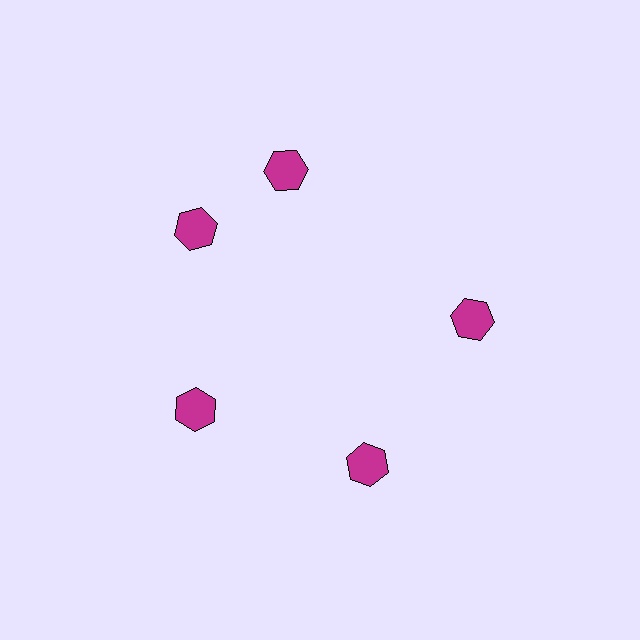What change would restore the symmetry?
The symmetry would be restored by rotating it back into even spacing with its neighbors so that all 5 hexagons sit at equal angles and equal distance from the center.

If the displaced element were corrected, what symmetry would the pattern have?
It would have 5-fold rotational symmetry — the pattern would map onto itself every 72 degrees.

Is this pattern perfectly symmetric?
No. The 5 magenta hexagons are arranged in a ring, but one element near the 1 o'clock position is rotated out of alignment along the ring, breaking the 5-fold rotational symmetry.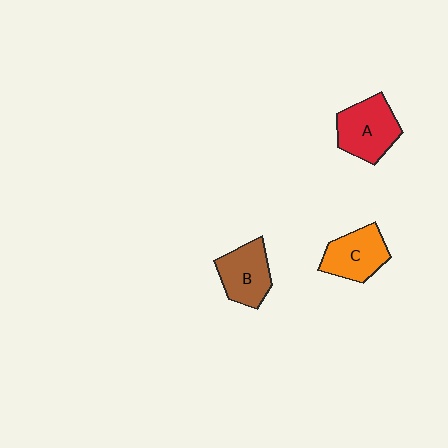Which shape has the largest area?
Shape A (red).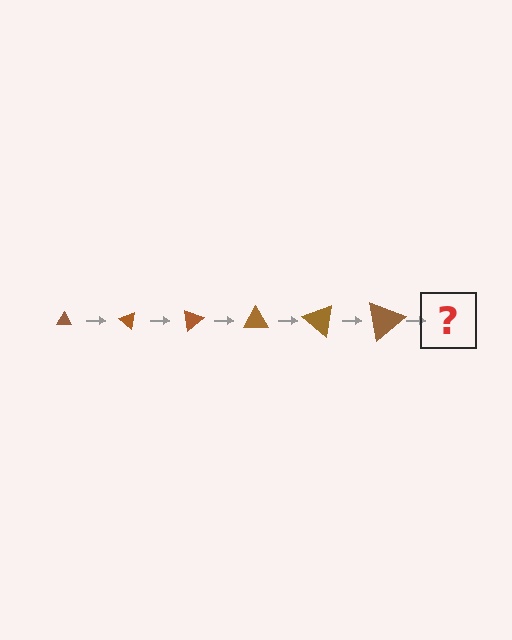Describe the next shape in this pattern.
It should be a triangle, larger than the previous one and rotated 240 degrees from the start.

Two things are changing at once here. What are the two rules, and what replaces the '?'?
The two rules are that the triangle grows larger each step and it rotates 40 degrees each step. The '?' should be a triangle, larger than the previous one and rotated 240 degrees from the start.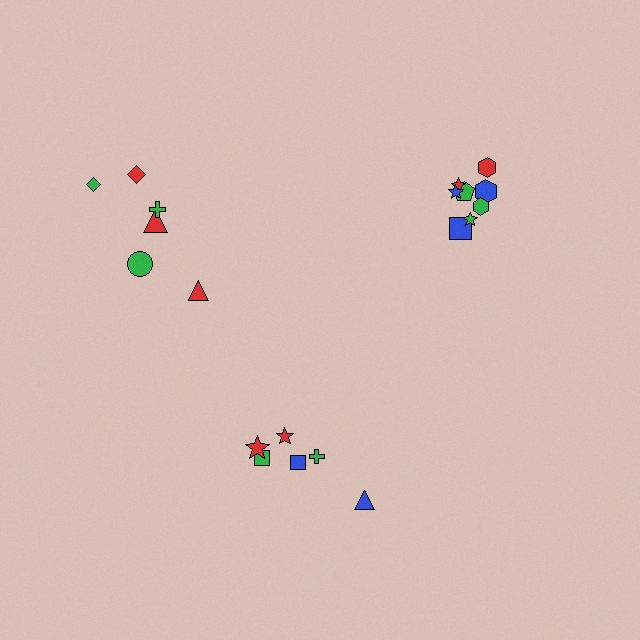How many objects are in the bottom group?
There are 6 objects.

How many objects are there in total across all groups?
There are 20 objects.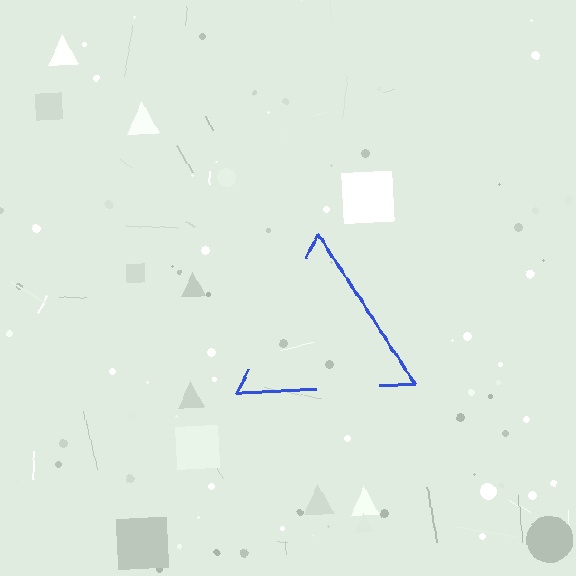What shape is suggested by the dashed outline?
The dashed outline suggests a triangle.